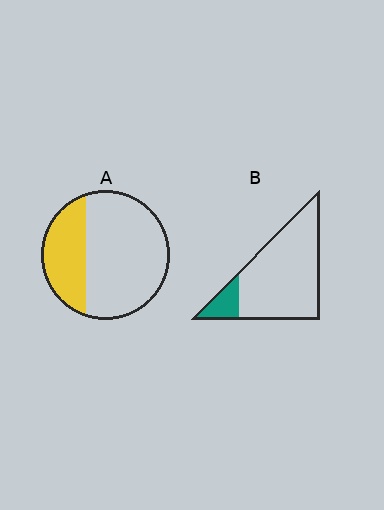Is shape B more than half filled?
No.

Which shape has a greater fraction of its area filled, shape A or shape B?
Shape A.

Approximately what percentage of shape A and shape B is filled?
A is approximately 30% and B is approximately 15%.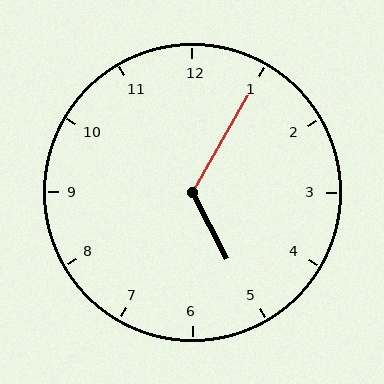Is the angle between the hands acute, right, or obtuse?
It is obtuse.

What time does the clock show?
5:05.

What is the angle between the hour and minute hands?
Approximately 122 degrees.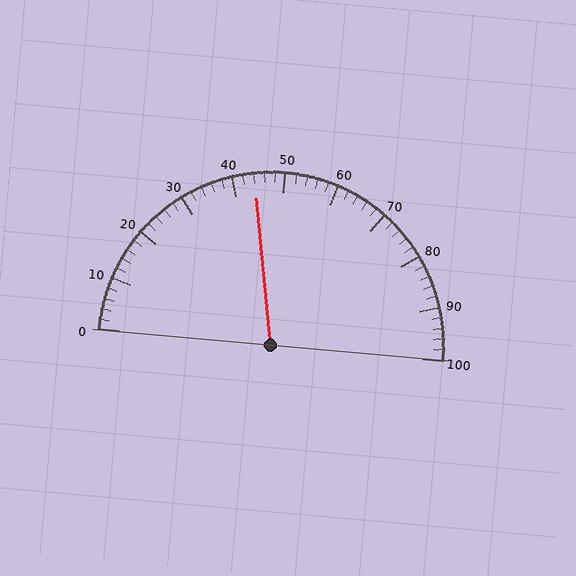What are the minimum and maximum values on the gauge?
The gauge ranges from 0 to 100.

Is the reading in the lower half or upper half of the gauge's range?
The reading is in the lower half of the range (0 to 100).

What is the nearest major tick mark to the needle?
The nearest major tick mark is 40.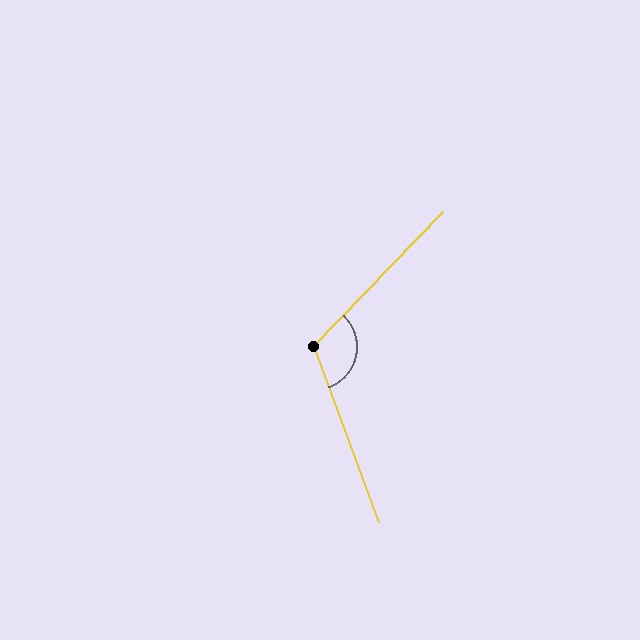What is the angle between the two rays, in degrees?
Approximately 116 degrees.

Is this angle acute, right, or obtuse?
It is obtuse.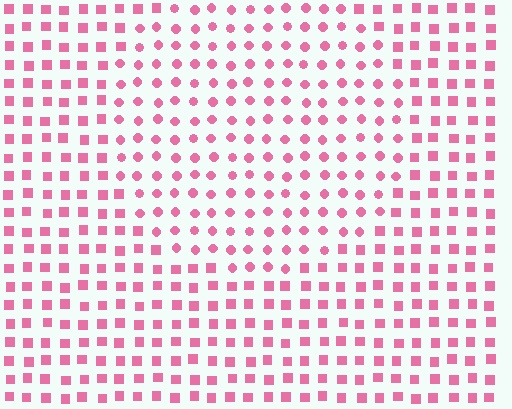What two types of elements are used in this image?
The image uses circles inside the circle region and squares outside it.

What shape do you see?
I see a circle.